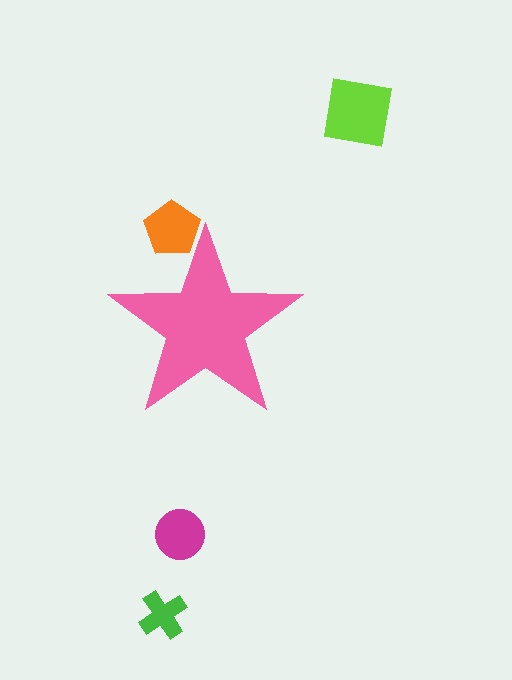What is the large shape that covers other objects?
A pink star.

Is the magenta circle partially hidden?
No, the magenta circle is fully visible.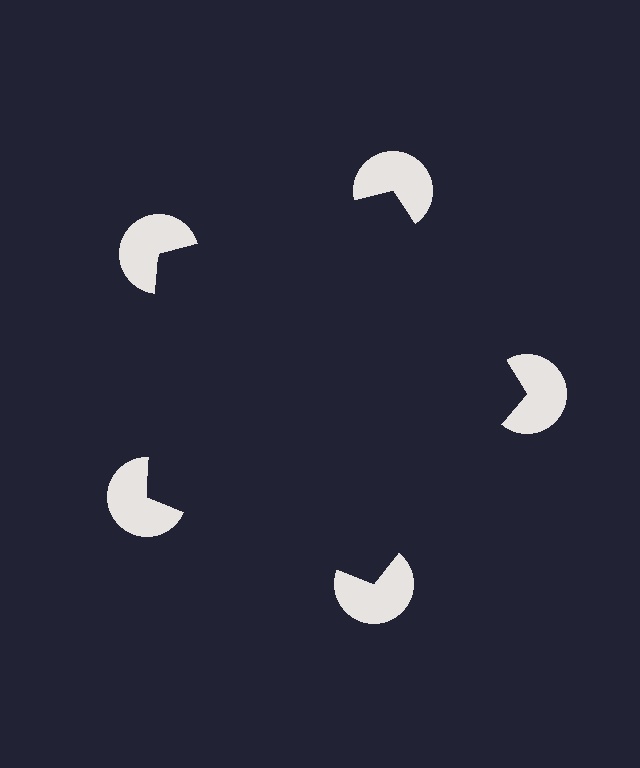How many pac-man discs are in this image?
There are 5 — one at each vertex of the illusory pentagon.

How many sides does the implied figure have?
5 sides.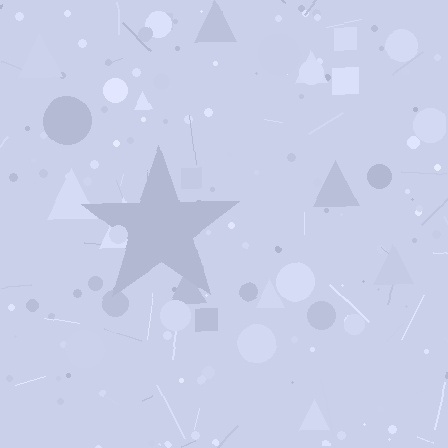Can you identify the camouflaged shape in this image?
The camouflaged shape is a star.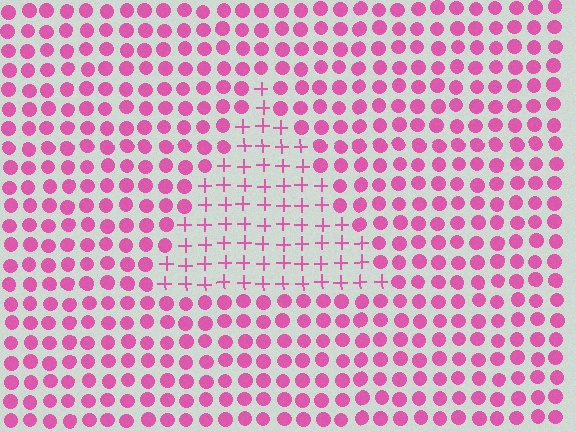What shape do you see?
I see a triangle.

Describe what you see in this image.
The image is filled with small pink elements arranged in a uniform grid. A triangle-shaped region contains plus signs, while the surrounding area contains circles. The boundary is defined purely by the change in element shape.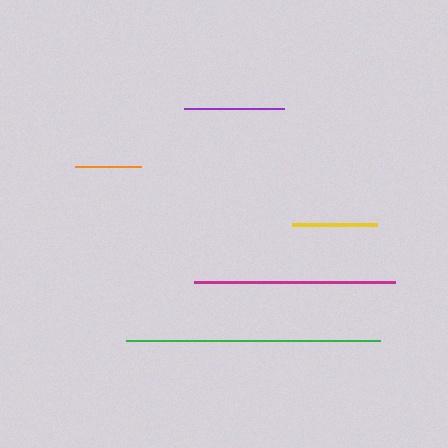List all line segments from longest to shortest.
From longest to shortest: green, magenta, purple, yellow, orange.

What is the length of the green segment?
The green segment is approximately 255 pixels long.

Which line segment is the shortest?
The orange line is the shortest at approximately 67 pixels.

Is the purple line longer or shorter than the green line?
The green line is longer than the purple line.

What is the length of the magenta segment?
The magenta segment is approximately 201 pixels long.